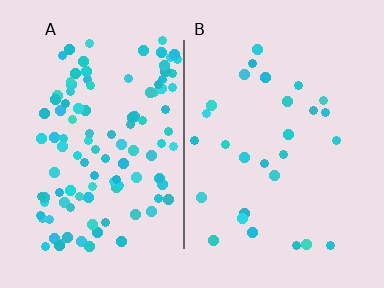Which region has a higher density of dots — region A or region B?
A (the left).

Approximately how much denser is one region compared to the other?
Approximately 4.0× — region A over region B.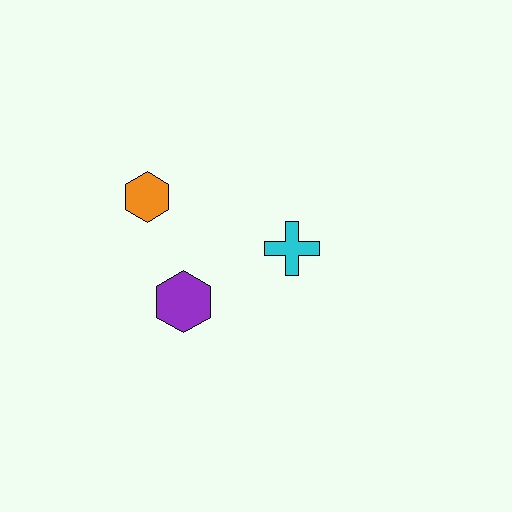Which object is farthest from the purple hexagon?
The cyan cross is farthest from the purple hexagon.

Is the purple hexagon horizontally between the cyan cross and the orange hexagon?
Yes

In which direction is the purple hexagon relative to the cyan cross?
The purple hexagon is to the left of the cyan cross.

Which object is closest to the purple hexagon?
The orange hexagon is closest to the purple hexagon.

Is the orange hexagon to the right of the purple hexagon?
No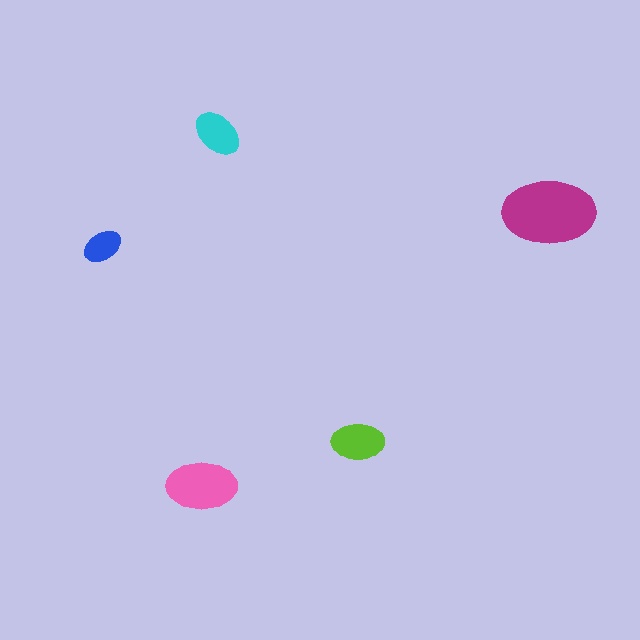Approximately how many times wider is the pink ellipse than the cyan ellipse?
About 1.5 times wider.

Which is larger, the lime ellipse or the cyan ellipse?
The lime one.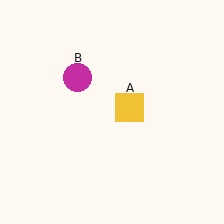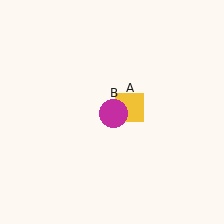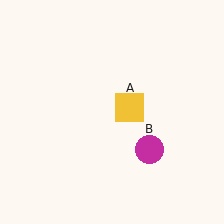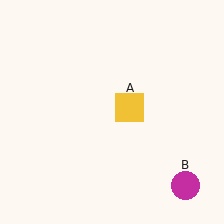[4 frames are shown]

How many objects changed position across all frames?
1 object changed position: magenta circle (object B).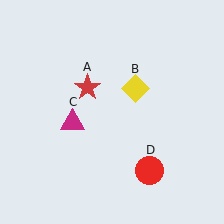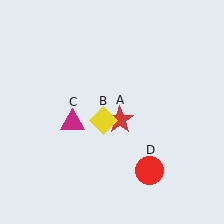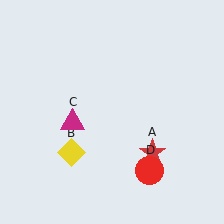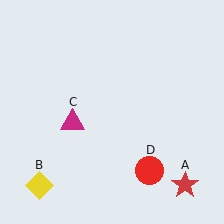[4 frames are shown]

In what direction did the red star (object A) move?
The red star (object A) moved down and to the right.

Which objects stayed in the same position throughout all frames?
Magenta triangle (object C) and red circle (object D) remained stationary.